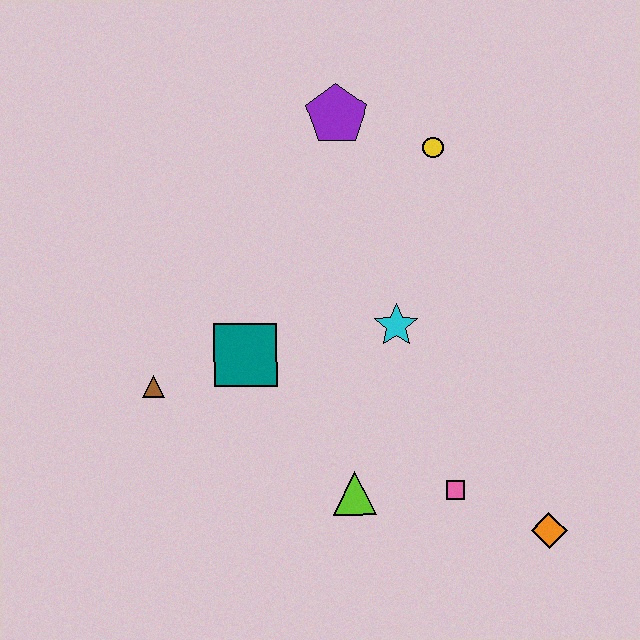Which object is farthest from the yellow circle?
The orange diamond is farthest from the yellow circle.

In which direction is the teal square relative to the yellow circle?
The teal square is below the yellow circle.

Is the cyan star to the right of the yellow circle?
No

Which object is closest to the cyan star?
The teal square is closest to the cyan star.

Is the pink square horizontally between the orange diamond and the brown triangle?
Yes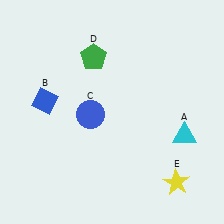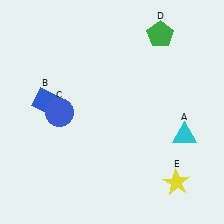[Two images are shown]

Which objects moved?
The objects that moved are: the blue circle (C), the green pentagon (D).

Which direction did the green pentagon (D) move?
The green pentagon (D) moved right.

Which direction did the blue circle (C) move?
The blue circle (C) moved left.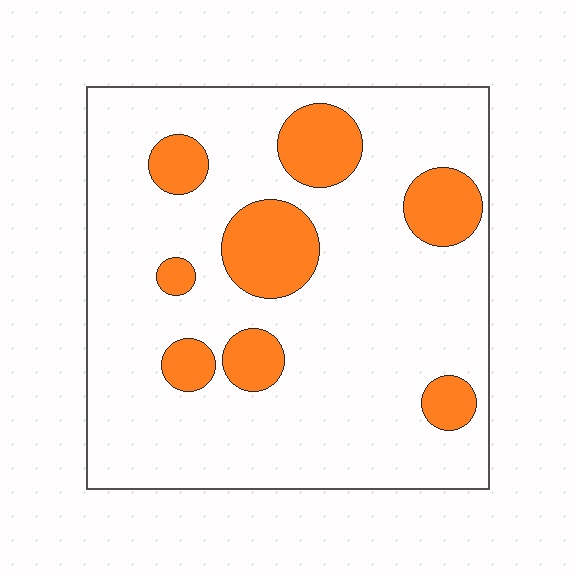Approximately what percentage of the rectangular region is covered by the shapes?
Approximately 20%.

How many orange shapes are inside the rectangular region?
8.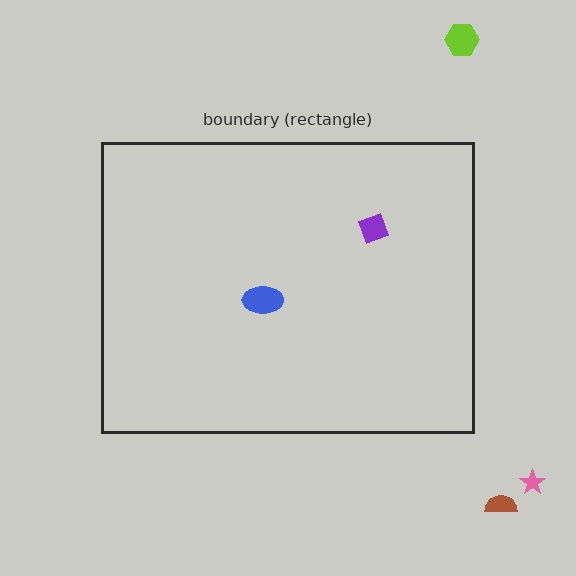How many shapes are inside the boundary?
2 inside, 3 outside.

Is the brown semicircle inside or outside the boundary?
Outside.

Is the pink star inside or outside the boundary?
Outside.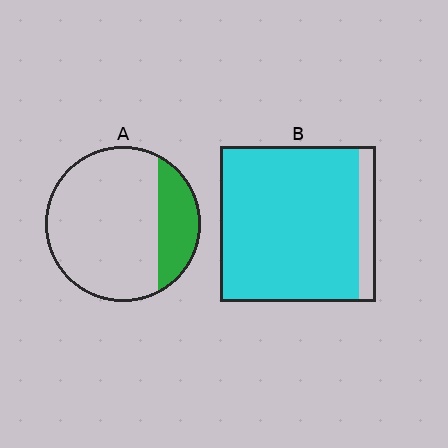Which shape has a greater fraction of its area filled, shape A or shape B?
Shape B.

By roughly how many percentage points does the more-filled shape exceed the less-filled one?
By roughly 65 percentage points (B over A).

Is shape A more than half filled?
No.